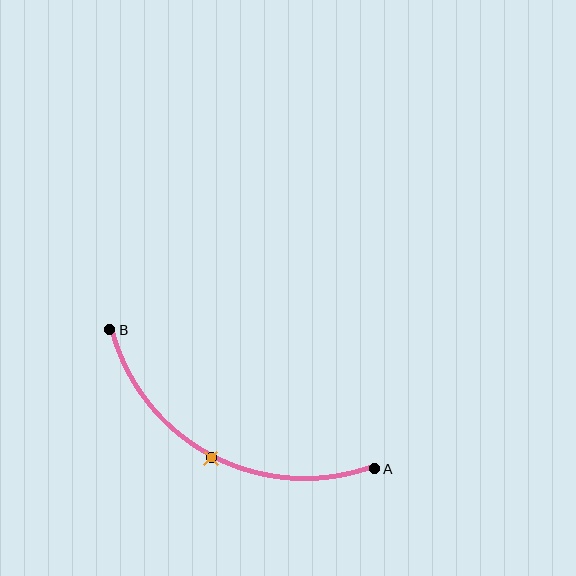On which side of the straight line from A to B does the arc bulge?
The arc bulges below the straight line connecting A and B.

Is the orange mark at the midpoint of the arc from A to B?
Yes. The orange mark lies on the arc at equal arc-length from both A and B — it is the arc midpoint.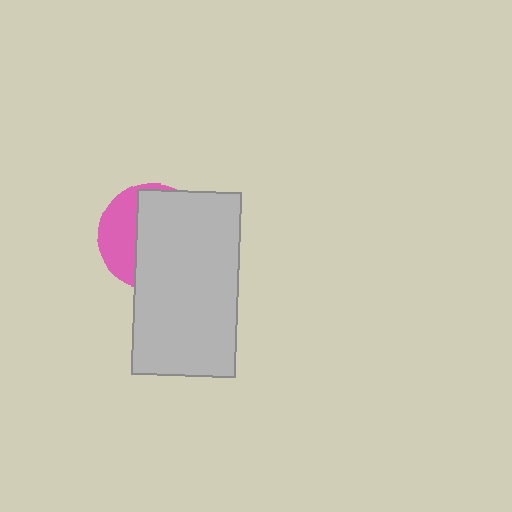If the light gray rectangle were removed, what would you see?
You would see the complete pink circle.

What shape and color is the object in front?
The object in front is a light gray rectangle.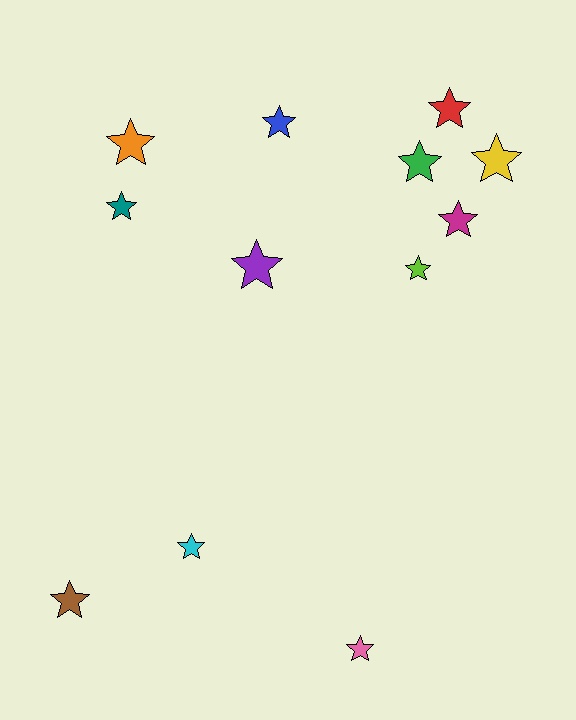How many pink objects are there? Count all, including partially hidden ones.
There is 1 pink object.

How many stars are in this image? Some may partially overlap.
There are 12 stars.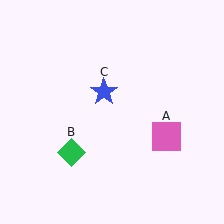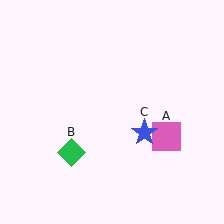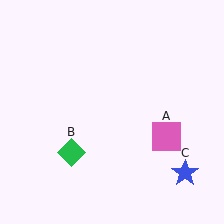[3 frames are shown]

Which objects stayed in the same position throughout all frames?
Pink square (object A) and green diamond (object B) remained stationary.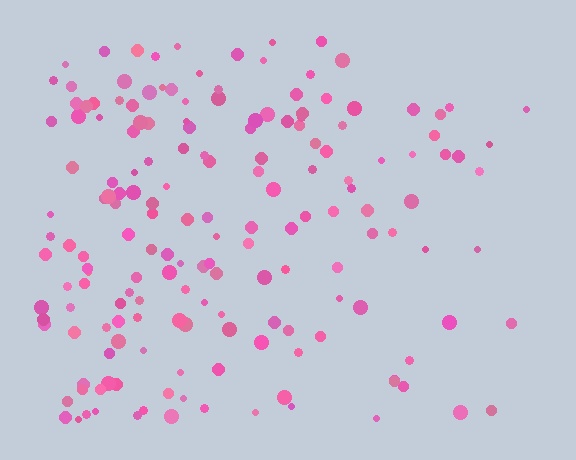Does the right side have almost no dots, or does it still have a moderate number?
Still a moderate number, just noticeably fewer than the left.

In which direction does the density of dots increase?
From right to left, with the left side densest.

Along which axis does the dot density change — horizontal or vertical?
Horizontal.